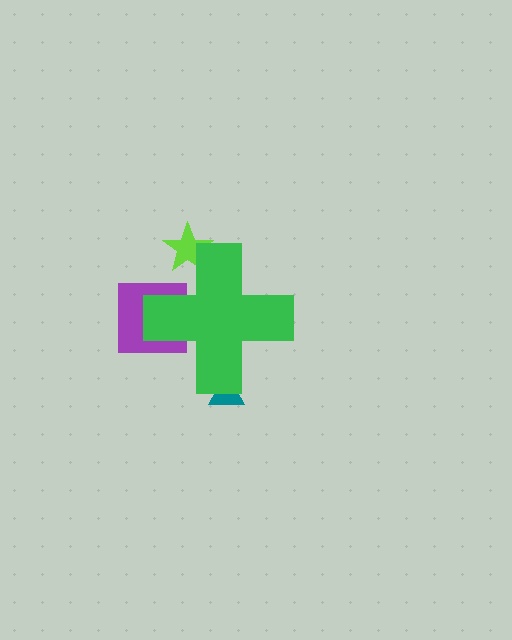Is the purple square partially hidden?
Yes, the purple square is partially hidden behind the green cross.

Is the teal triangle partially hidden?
Yes, the teal triangle is partially hidden behind the green cross.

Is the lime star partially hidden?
Yes, the lime star is partially hidden behind the green cross.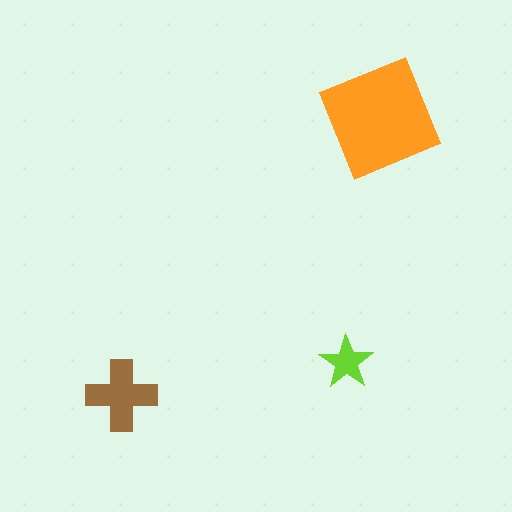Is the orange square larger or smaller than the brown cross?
Larger.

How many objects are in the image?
There are 3 objects in the image.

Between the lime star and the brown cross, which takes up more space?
The brown cross.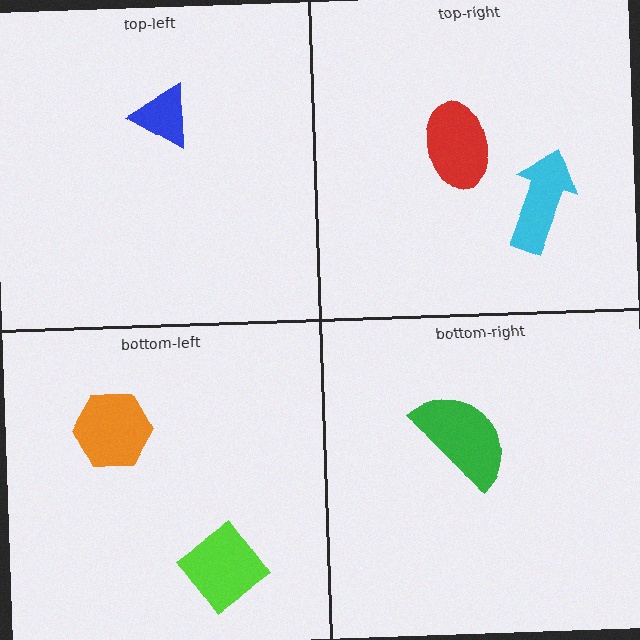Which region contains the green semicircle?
The bottom-right region.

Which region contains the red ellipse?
The top-right region.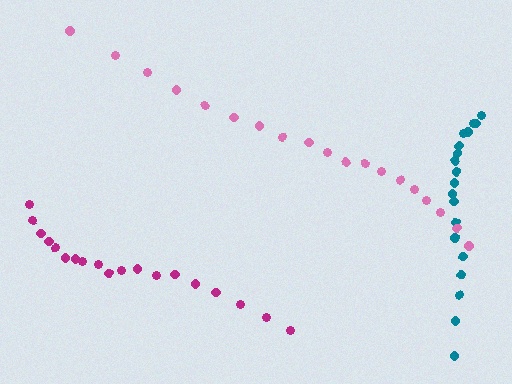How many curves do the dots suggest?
There are 3 distinct paths.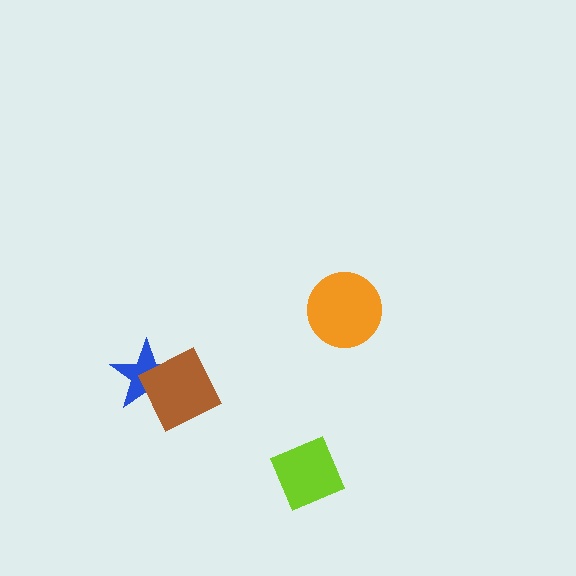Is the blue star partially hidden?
Yes, it is partially covered by another shape.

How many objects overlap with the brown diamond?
1 object overlaps with the brown diamond.